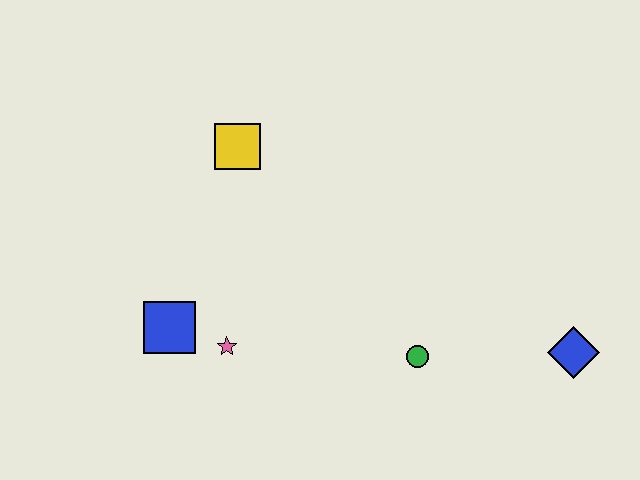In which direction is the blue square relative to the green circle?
The blue square is to the left of the green circle.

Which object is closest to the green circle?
The blue diamond is closest to the green circle.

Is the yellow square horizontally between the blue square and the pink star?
No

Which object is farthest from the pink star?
The blue diamond is farthest from the pink star.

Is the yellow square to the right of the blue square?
Yes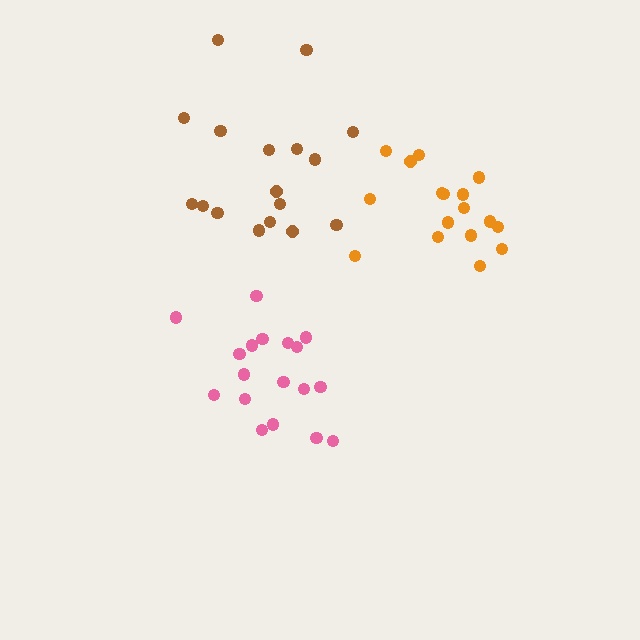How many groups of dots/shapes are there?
There are 3 groups.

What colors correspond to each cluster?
The clusters are colored: pink, orange, brown.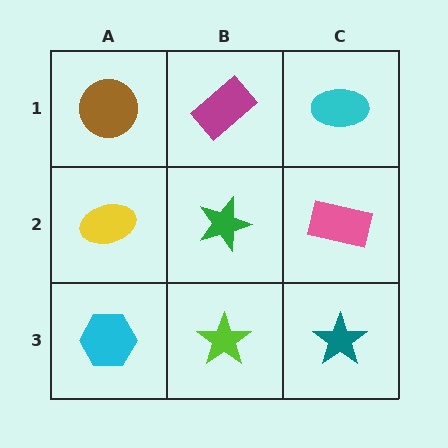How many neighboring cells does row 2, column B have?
4.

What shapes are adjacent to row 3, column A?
A yellow ellipse (row 2, column A), a lime star (row 3, column B).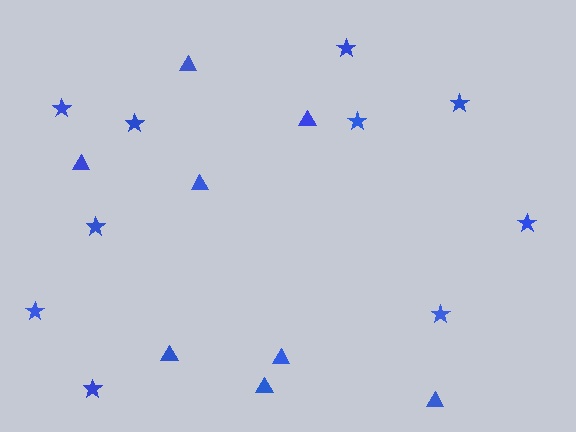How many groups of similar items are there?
There are 2 groups: one group of triangles (8) and one group of stars (10).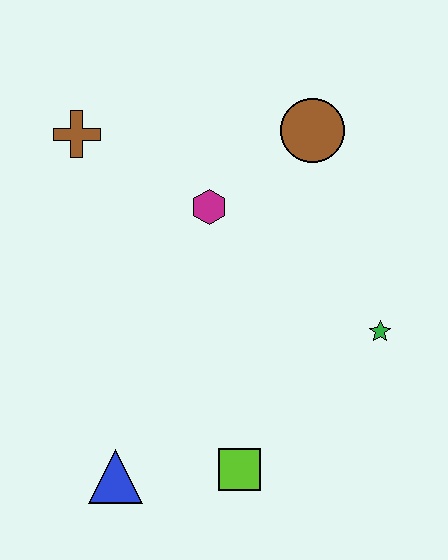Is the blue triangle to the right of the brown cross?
Yes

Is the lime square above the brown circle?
No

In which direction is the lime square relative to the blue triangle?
The lime square is to the right of the blue triangle.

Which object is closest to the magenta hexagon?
The brown circle is closest to the magenta hexagon.